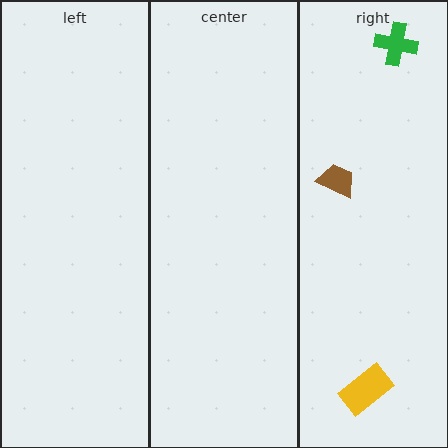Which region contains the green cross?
The right region.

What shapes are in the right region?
The brown trapezoid, the green cross, the yellow rectangle.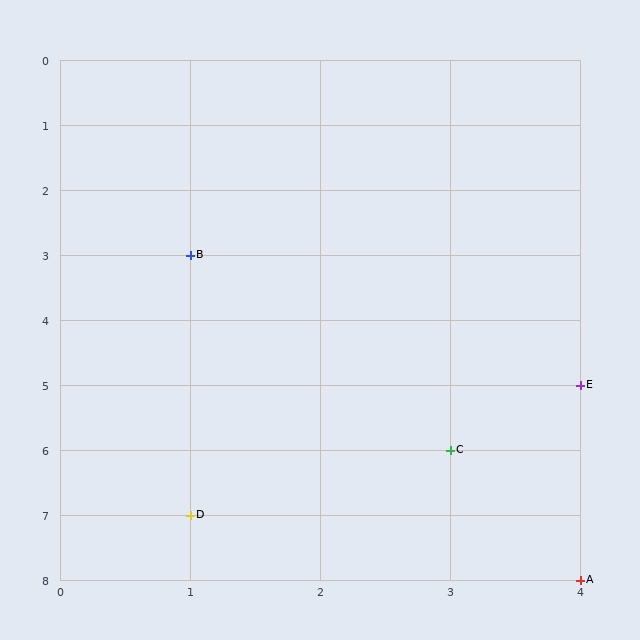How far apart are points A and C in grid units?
Points A and C are 1 column and 2 rows apart (about 2.2 grid units diagonally).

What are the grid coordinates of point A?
Point A is at grid coordinates (4, 8).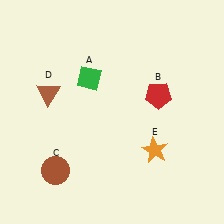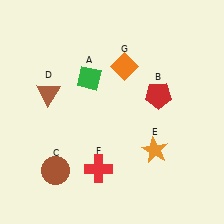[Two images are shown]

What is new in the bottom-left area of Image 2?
A red cross (F) was added in the bottom-left area of Image 2.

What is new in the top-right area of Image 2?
An orange diamond (G) was added in the top-right area of Image 2.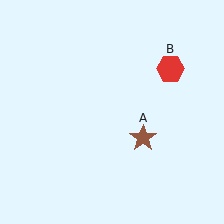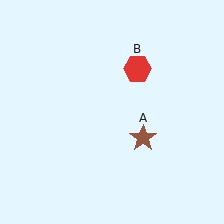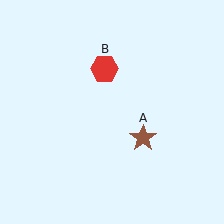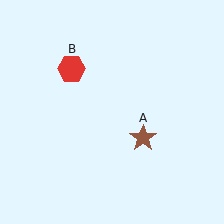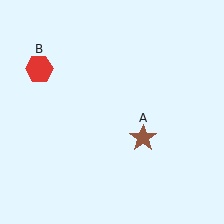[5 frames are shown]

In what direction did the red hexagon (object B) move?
The red hexagon (object B) moved left.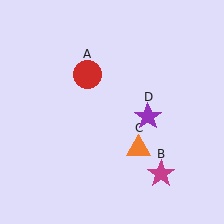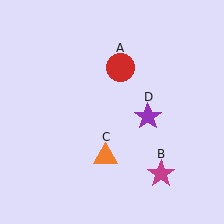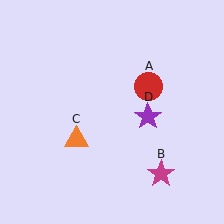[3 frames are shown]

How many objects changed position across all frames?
2 objects changed position: red circle (object A), orange triangle (object C).